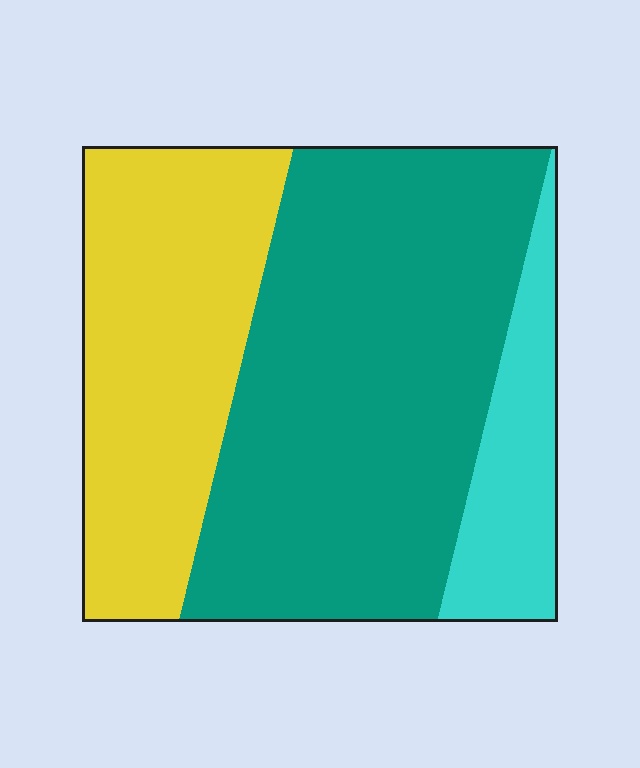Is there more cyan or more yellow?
Yellow.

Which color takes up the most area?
Teal, at roughly 55%.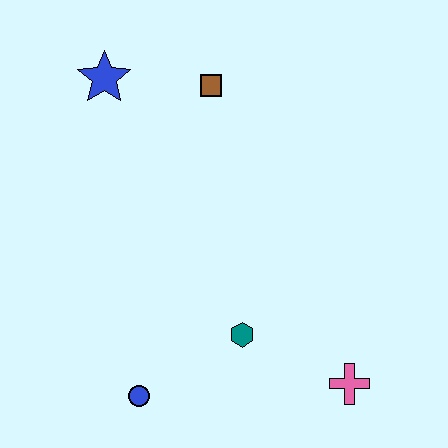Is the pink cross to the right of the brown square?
Yes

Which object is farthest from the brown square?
The pink cross is farthest from the brown square.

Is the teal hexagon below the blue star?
Yes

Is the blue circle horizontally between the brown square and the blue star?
Yes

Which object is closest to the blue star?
The brown square is closest to the blue star.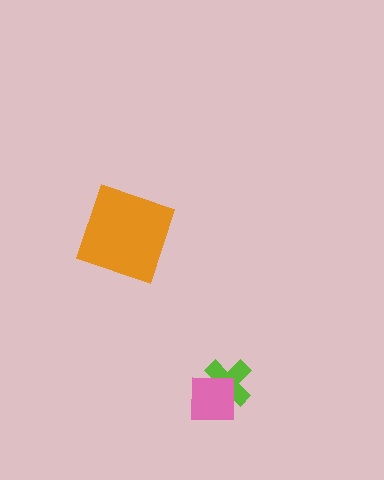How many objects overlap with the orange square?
0 objects overlap with the orange square.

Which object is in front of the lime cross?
The pink square is in front of the lime cross.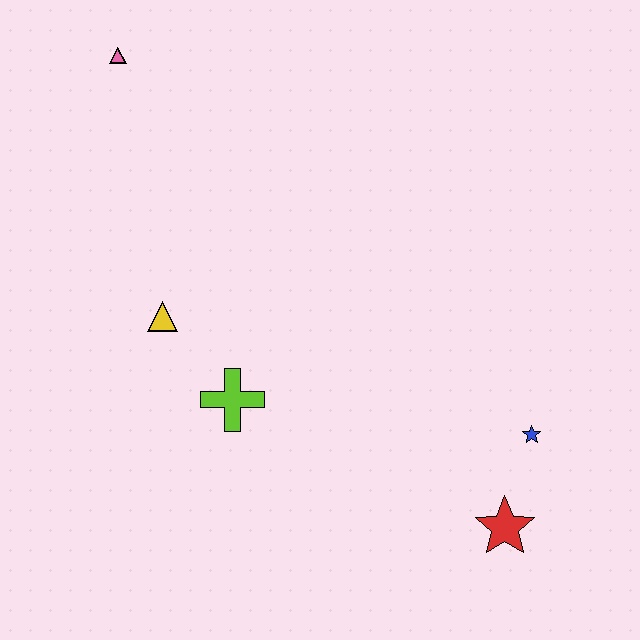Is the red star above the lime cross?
No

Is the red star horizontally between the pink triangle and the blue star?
Yes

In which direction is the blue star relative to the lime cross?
The blue star is to the right of the lime cross.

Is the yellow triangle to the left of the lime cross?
Yes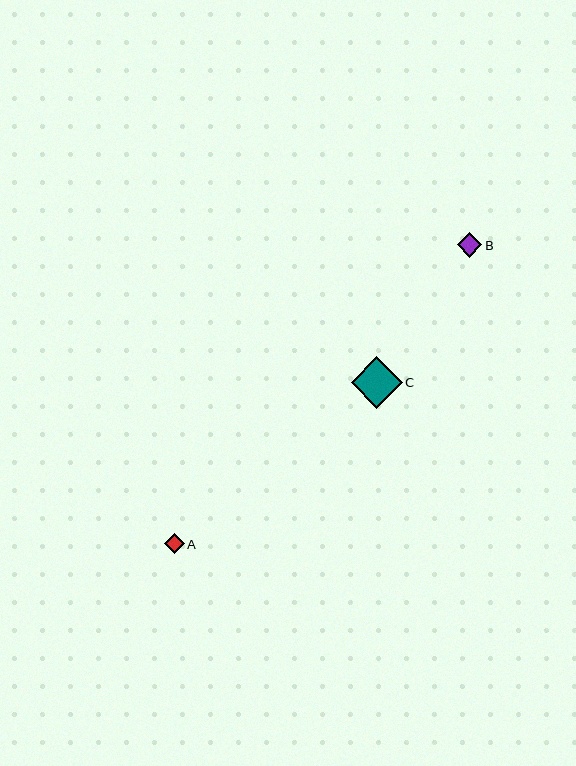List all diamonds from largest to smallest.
From largest to smallest: C, B, A.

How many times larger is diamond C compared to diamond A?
Diamond C is approximately 2.6 times the size of diamond A.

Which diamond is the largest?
Diamond C is the largest with a size of approximately 51 pixels.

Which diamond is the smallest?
Diamond A is the smallest with a size of approximately 20 pixels.